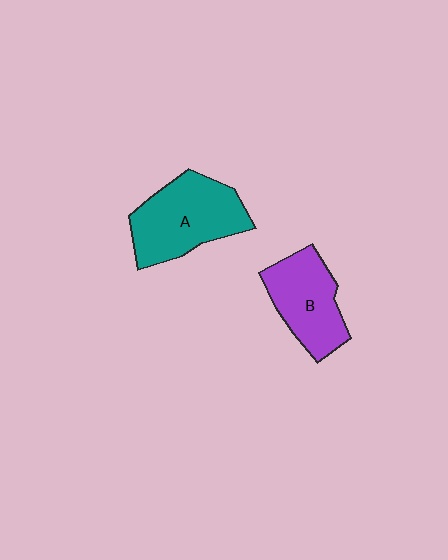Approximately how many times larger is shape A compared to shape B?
Approximately 1.3 times.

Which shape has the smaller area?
Shape B (purple).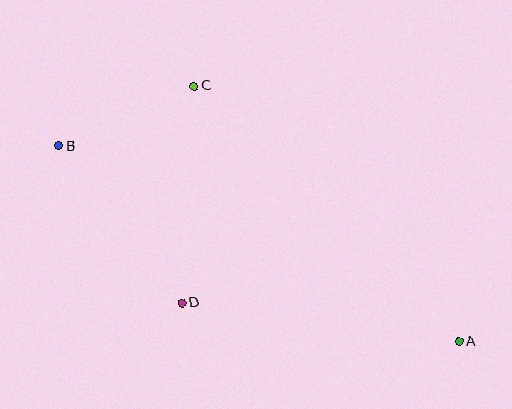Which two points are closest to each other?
Points B and C are closest to each other.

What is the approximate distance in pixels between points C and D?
The distance between C and D is approximately 217 pixels.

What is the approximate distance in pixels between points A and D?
The distance between A and D is approximately 280 pixels.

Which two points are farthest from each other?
Points A and B are farthest from each other.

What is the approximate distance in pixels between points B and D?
The distance between B and D is approximately 199 pixels.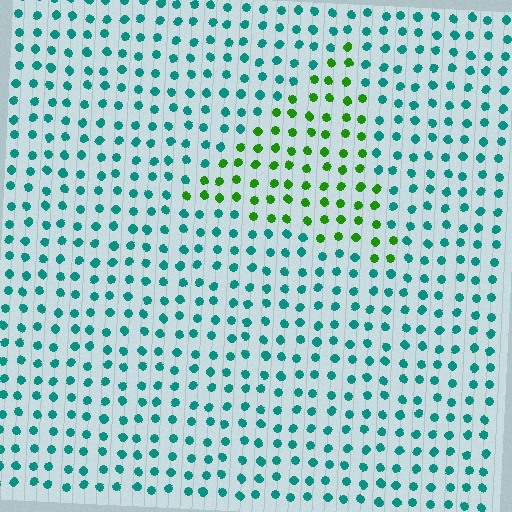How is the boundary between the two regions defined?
The boundary is defined purely by a slight shift in hue (about 61 degrees). Spacing, size, and orientation are identical on both sides.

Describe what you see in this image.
The image is filled with small teal elements in a uniform arrangement. A triangle-shaped region is visible where the elements are tinted to a slightly different hue, forming a subtle color boundary.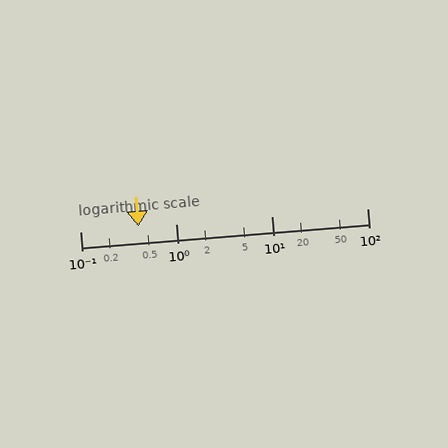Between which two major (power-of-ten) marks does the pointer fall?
The pointer is between 0.1 and 1.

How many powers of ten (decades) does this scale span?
The scale spans 3 decades, from 0.1 to 100.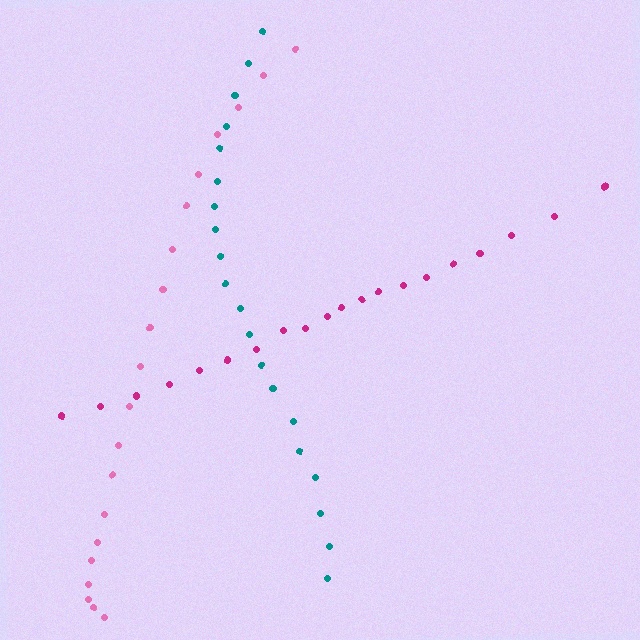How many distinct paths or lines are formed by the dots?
There are 3 distinct paths.